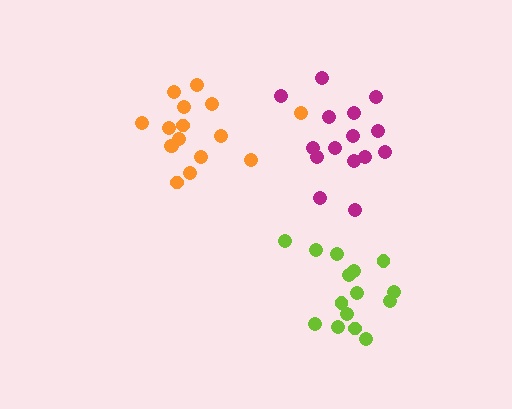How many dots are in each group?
Group 1: 15 dots, Group 2: 15 dots, Group 3: 16 dots (46 total).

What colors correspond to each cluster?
The clusters are colored: lime, magenta, orange.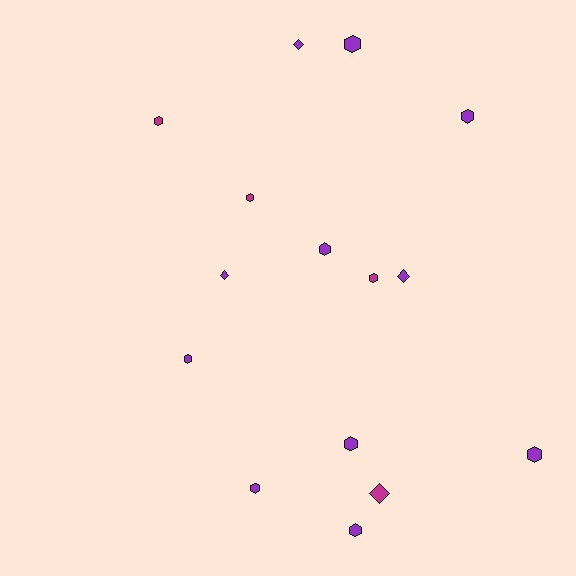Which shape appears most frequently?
Hexagon, with 11 objects.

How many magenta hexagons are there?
There are 3 magenta hexagons.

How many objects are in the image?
There are 15 objects.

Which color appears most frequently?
Purple, with 11 objects.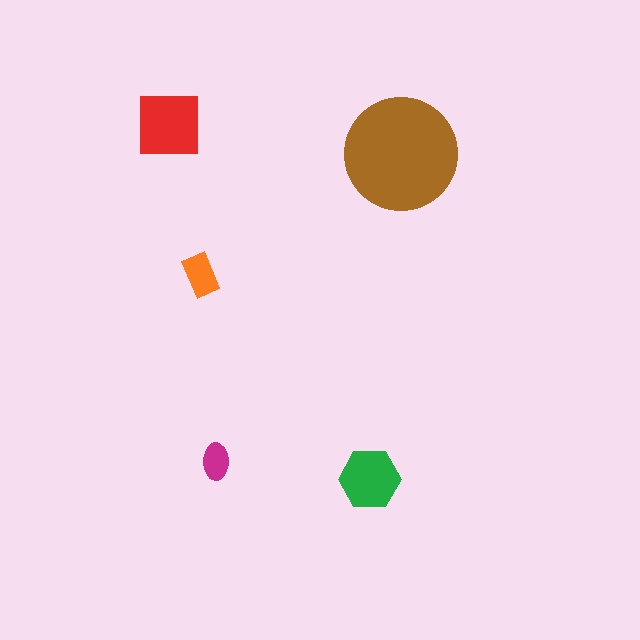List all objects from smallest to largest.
The magenta ellipse, the orange rectangle, the green hexagon, the red square, the brown circle.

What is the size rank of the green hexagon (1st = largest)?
3rd.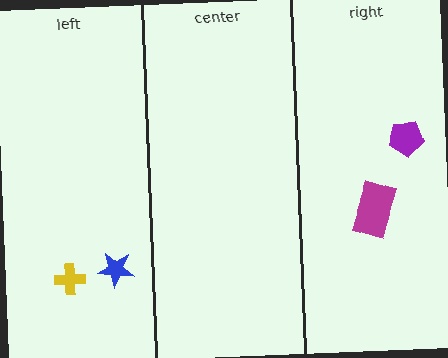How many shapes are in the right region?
2.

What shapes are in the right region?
The magenta rectangle, the purple pentagon.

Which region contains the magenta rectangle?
The right region.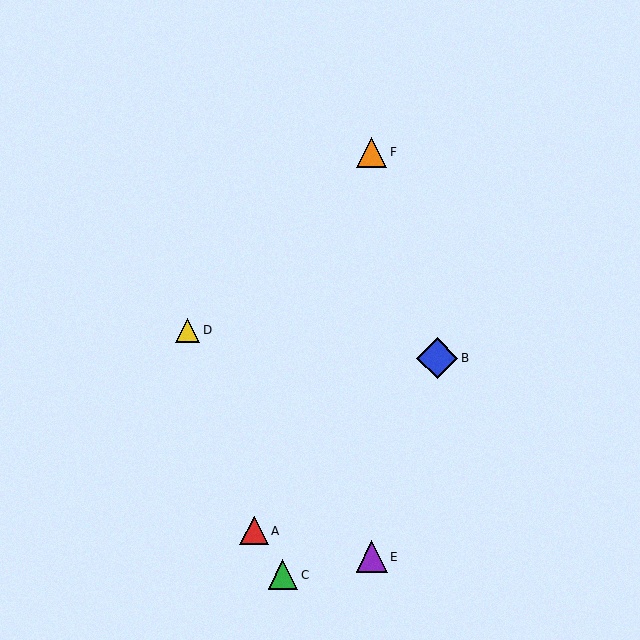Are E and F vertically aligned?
Yes, both are at x≈372.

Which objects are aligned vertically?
Objects E, F are aligned vertically.